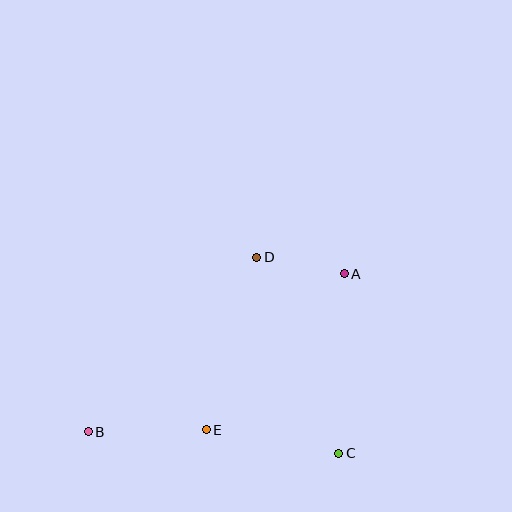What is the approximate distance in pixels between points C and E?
The distance between C and E is approximately 134 pixels.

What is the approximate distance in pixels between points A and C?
The distance between A and C is approximately 179 pixels.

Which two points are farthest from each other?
Points A and B are farthest from each other.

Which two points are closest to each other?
Points A and D are closest to each other.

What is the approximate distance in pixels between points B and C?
The distance between B and C is approximately 252 pixels.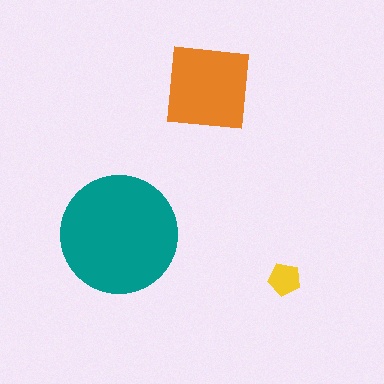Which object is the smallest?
The yellow pentagon.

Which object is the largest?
The teal circle.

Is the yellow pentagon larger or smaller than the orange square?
Smaller.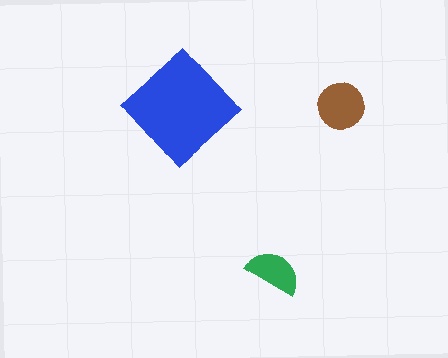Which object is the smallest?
The green semicircle.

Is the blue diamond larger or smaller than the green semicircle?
Larger.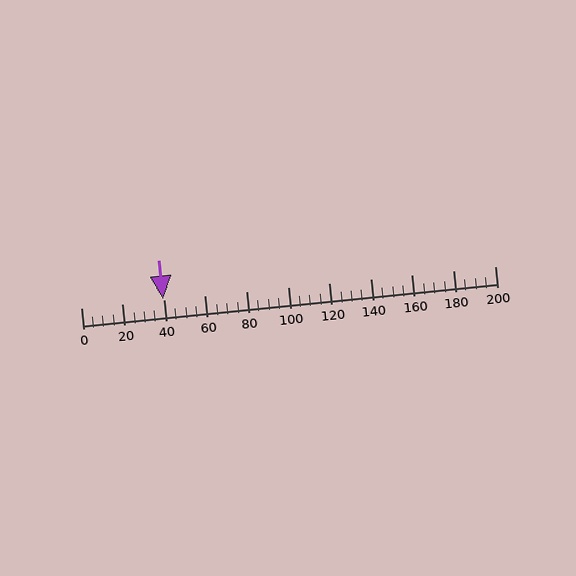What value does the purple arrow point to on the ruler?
The purple arrow points to approximately 40.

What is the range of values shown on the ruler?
The ruler shows values from 0 to 200.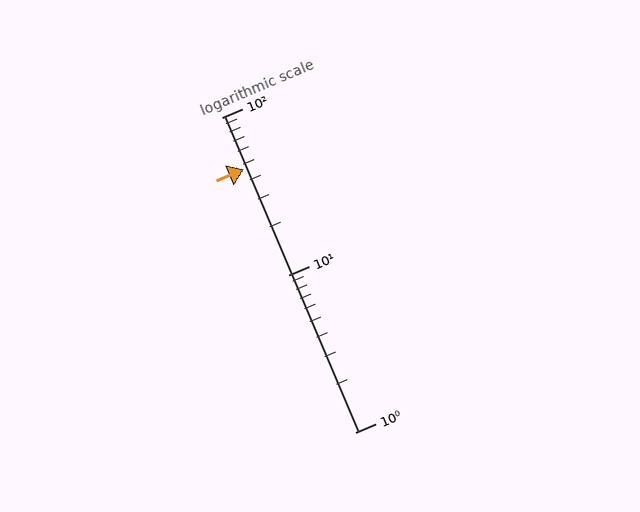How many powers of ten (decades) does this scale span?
The scale spans 2 decades, from 1 to 100.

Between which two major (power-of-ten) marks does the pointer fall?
The pointer is between 10 and 100.